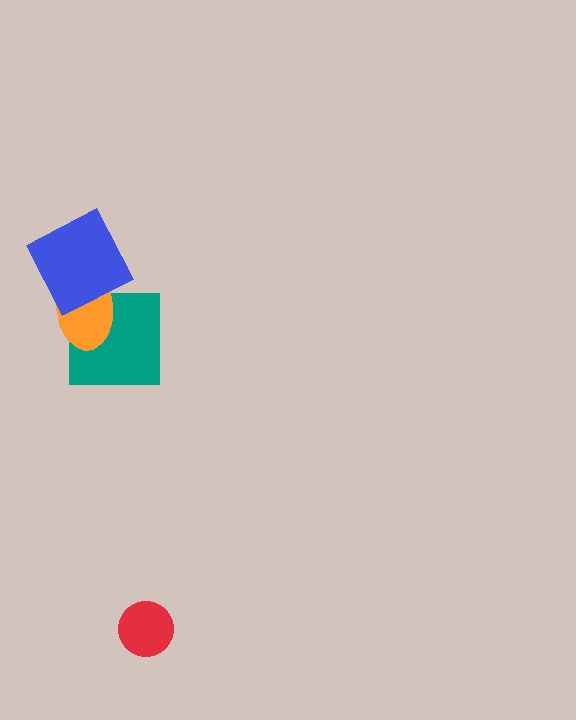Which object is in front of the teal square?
The orange ellipse is in front of the teal square.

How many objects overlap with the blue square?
1 object overlaps with the blue square.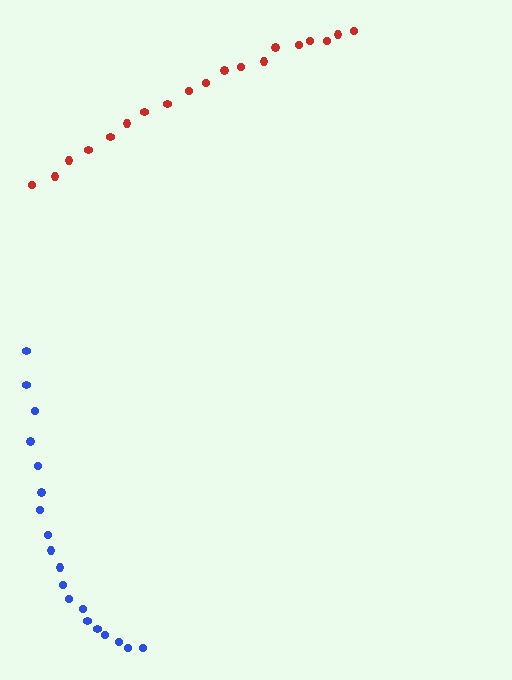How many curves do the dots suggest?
There are 2 distinct paths.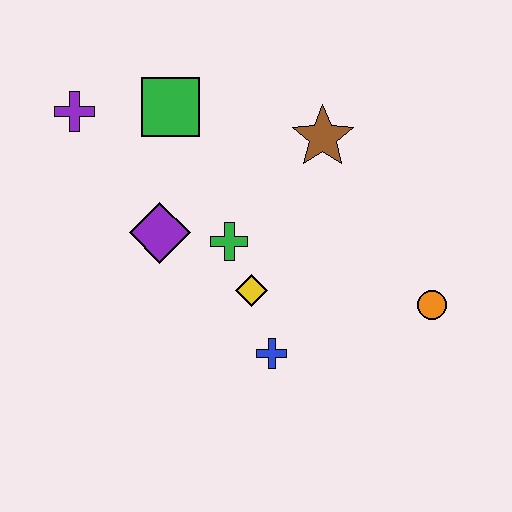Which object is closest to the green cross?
The yellow diamond is closest to the green cross.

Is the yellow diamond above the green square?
No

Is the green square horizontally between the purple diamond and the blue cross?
Yes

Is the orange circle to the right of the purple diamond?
Yes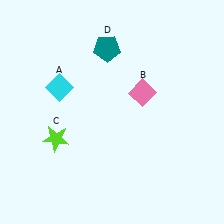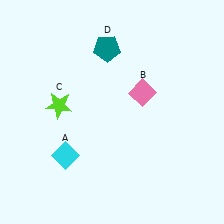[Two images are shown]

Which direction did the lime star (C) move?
The lime star (C) moved up.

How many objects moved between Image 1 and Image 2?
2 objects moved between the two images.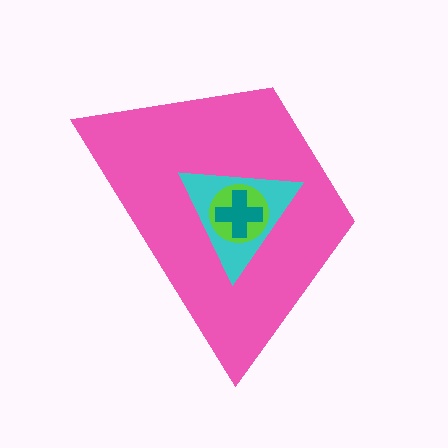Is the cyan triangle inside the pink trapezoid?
Yes.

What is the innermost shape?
The teal cross.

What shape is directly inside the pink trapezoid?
The cyan triangle.